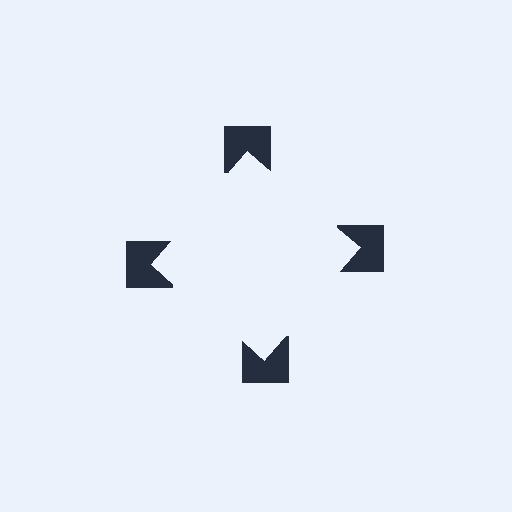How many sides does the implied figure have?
4 sides.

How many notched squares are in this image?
There are 4 — one at each vertex of the illusory square.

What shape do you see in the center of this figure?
An illusory square — its edges are inferred from the aligned wedge cuts in the notched squares, not physically drawn.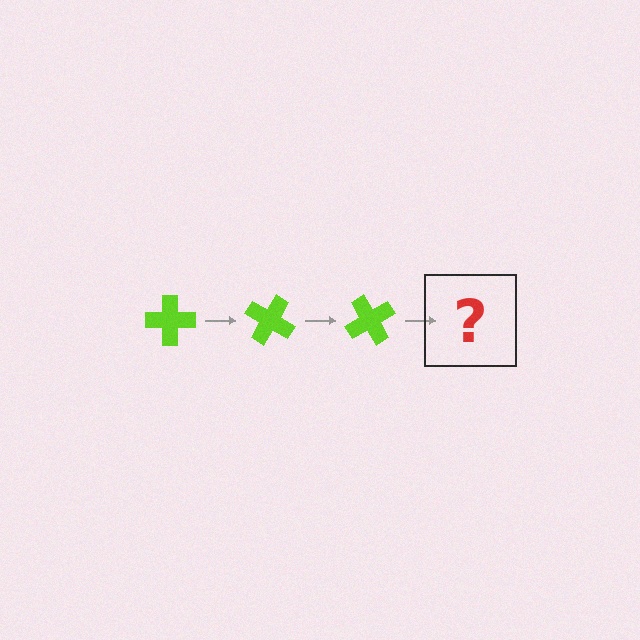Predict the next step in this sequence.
The next step is a lime cross rotated 90 degrees.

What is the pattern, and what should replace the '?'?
The pattern is that the cross rotates 30 degrees each step. The '?' should be a lime cross rotated 90 degrees.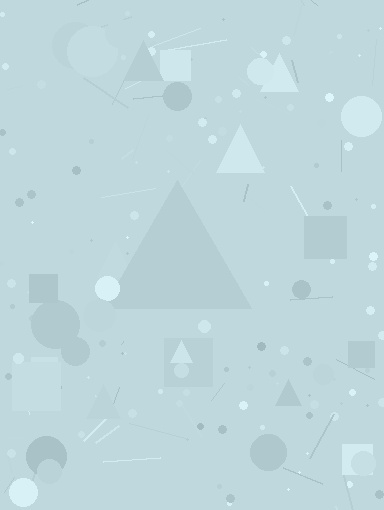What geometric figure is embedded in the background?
A triangle is embedded in the background.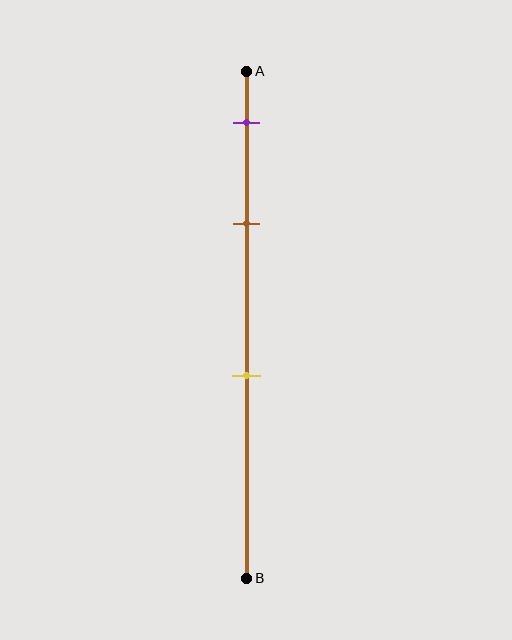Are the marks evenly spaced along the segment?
No, the marks are not evenly spaced.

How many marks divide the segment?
There are 3 marks dividing the segment.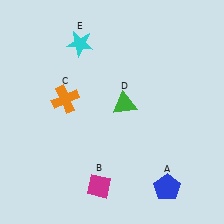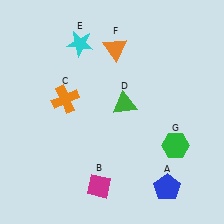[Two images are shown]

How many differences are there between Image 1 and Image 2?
There are 2 differences between the two images.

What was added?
An orange triangle (F), a green hexagon (G) were added in Image 2.